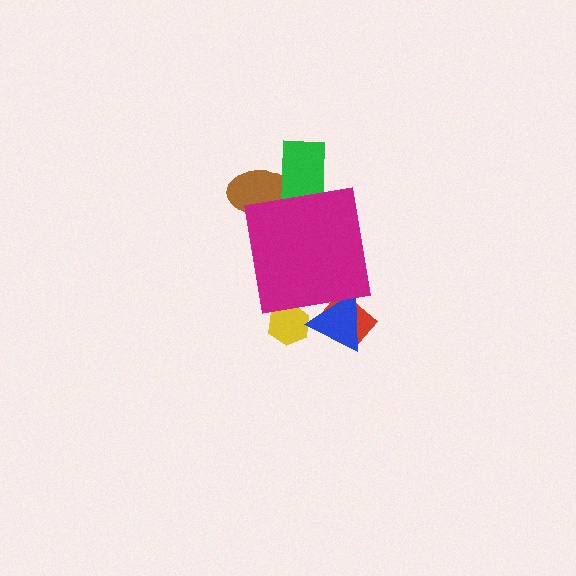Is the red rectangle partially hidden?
Yes, the red rectangle is partially hidden behind the magenta square.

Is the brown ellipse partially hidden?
Yes, the brown ellipse is partially hidden behind the magenta square.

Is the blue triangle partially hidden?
Yes, the blue triangle is partially hidden behind the magenta square.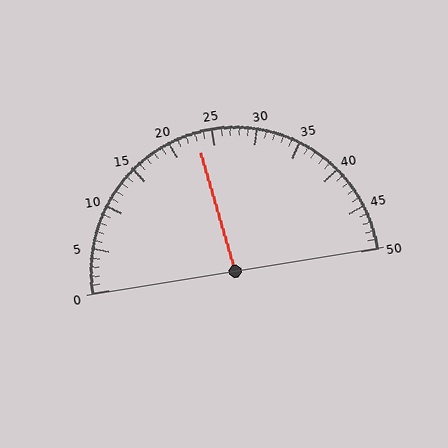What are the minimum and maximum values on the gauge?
The gauge ranges from 0 to 50.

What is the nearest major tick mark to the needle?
The nearest major tick mark is 25.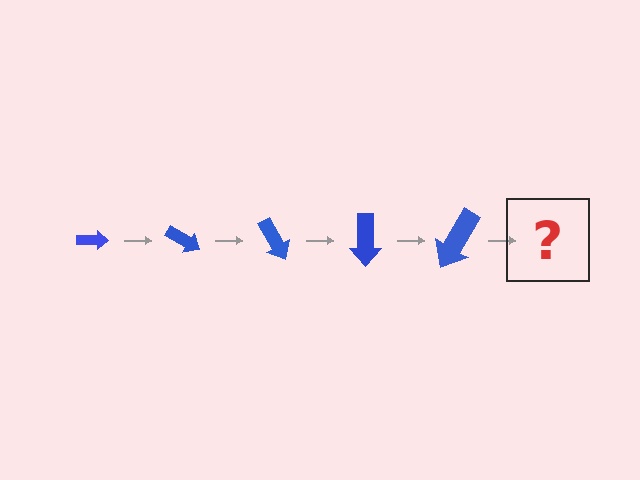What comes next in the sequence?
The next element should be an arrow, larger than the previous one and rotated 150 degrees from the start.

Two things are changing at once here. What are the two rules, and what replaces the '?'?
The two rules are that the arrow grows larger each step and it rotates 30 degrees each step. The '?' should be an arrow, larger than the previous one and rotated 150 degrees from the start.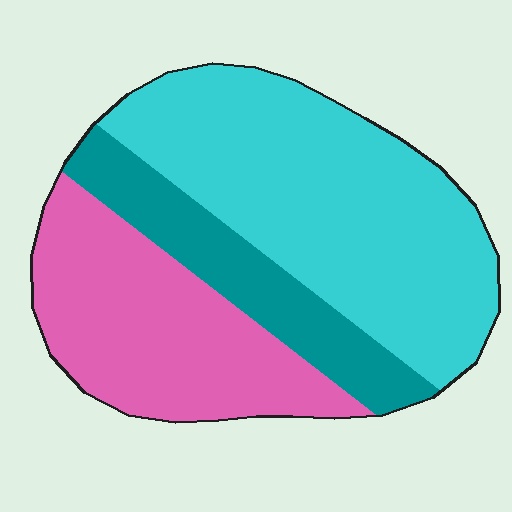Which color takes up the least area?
Teal, at roughly 20%.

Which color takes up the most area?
Cyan, at roughly 50%.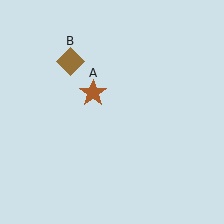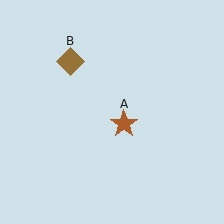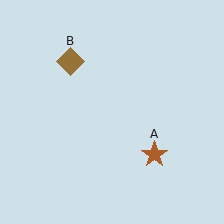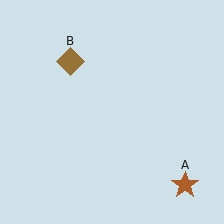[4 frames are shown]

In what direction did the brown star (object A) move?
The brown star (object A) moved down and to the right.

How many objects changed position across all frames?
1 object changed position: brown star (object A).